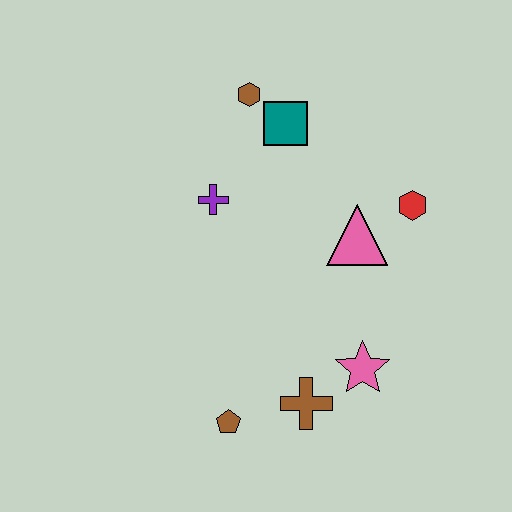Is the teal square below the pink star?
No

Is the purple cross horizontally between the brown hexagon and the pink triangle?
No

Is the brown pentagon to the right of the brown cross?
No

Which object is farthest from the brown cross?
The brown hexagon is farthest from the brown cross.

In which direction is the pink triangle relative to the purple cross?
The pink triangle is to the right of the purple cross.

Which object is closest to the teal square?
The brown hexagon is closest to the teal square.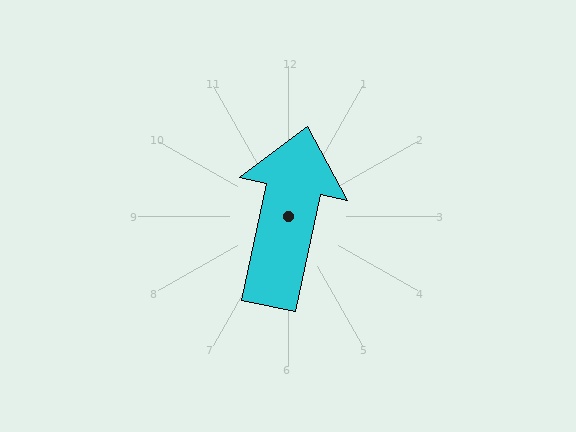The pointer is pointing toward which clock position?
Roughly 12 o'clock.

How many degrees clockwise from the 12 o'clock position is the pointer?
Approximately 12 degrees.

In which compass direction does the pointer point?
North.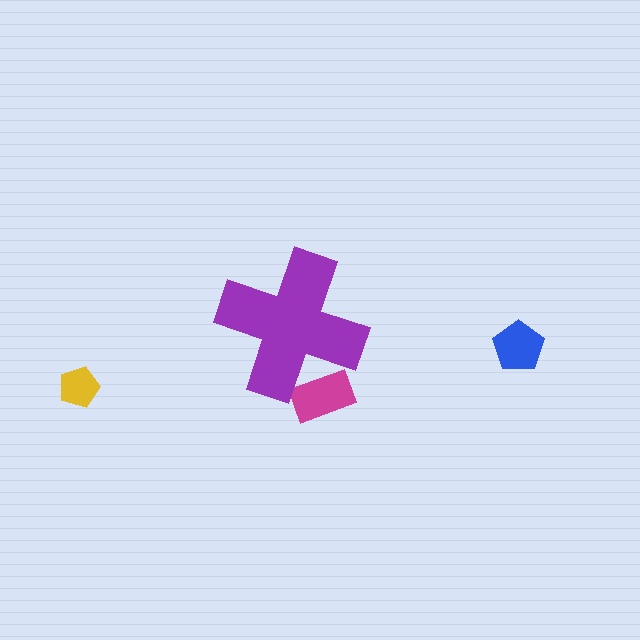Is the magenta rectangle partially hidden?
Yes, the magenta rectangle is partially hidden behind the purple cross.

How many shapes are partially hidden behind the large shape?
1 shape is partially hidden.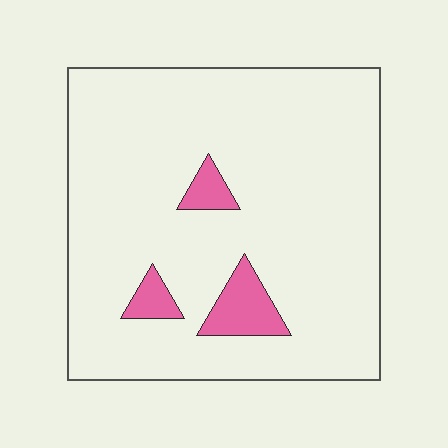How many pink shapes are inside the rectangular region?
3.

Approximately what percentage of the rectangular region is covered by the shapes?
Approximately 10%.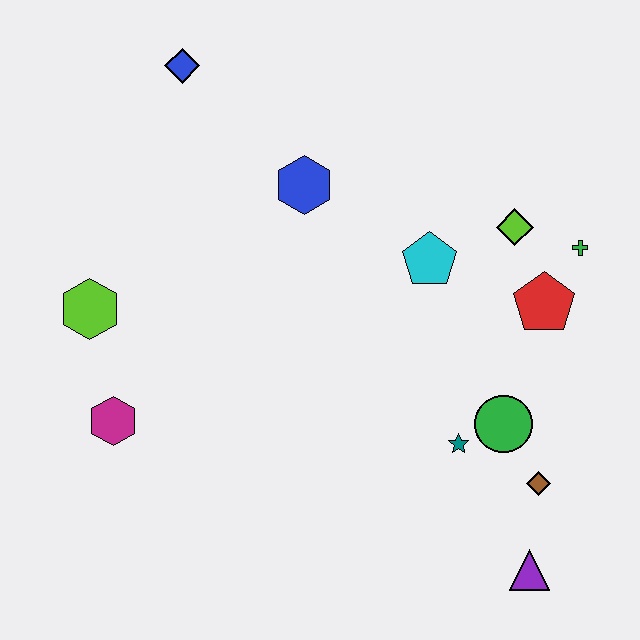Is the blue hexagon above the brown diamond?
Yes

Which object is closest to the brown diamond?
The green circle is closest to the brown diamond.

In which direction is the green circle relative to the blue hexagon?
The green circle is below the blue hexagon.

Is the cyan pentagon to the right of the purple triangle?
No